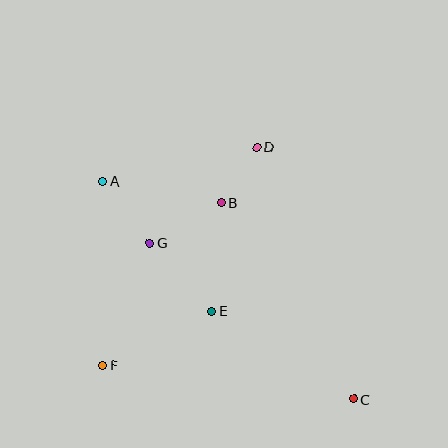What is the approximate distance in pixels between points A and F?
The distance between A and F is approximately 184 pixels.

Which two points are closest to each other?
Points B and D are closest to each other.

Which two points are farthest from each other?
Points A and C are farthest from each other.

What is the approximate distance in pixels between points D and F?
The distance between D and F is approximately 267 pixels.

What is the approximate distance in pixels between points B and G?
The distance between B and G is approximately 81 pixels.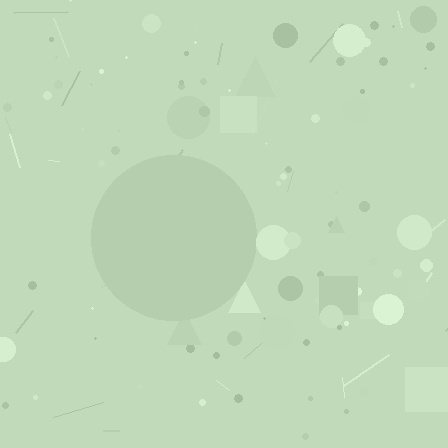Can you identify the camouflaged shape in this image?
The camouflaged shape is a circle.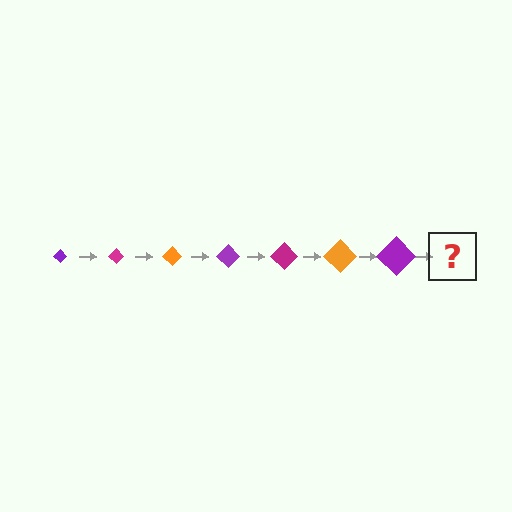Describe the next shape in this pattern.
It should be a magenta diamond, larger than the previous one.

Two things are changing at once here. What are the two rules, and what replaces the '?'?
The two rules are that the diamond grows larger each step and the color cycles through purple, magenta, and orange. The '?' should be a magenta diamond, larger than the previous one.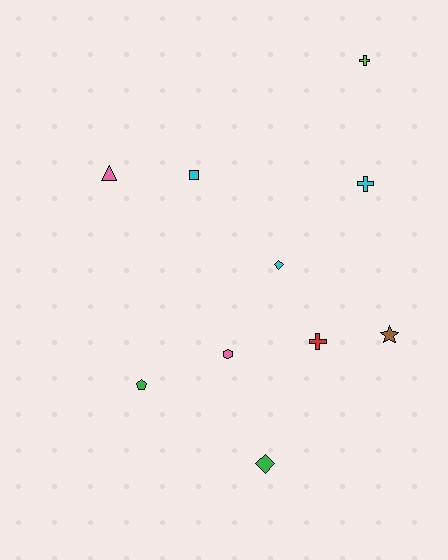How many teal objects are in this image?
There are no teal objects.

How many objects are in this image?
There are 10 objects.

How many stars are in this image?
There is 1 star.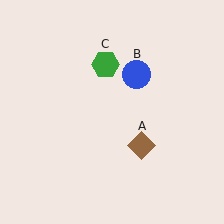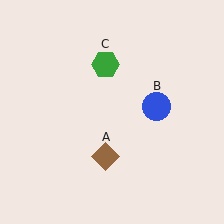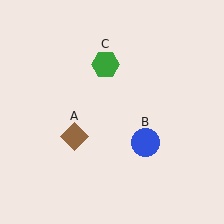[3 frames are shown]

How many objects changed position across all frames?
2 objects changed position: brown diamond (object A), blue circle (object B).